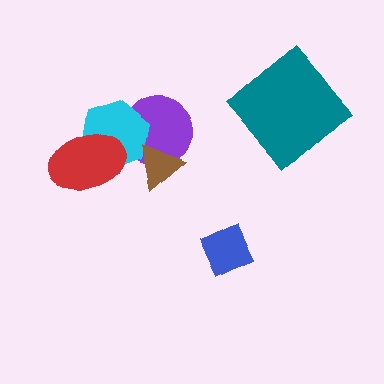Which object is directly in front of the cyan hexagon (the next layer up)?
The red ellipse is directly in front of the cyan hexagon.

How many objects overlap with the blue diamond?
0 objects overlap with the blue diamond.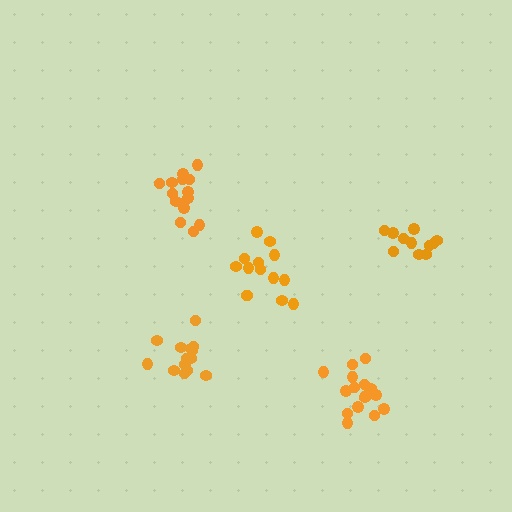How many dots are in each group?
Group 1: 15 dots, Group 2: 14 dots, Group 3: 14 dots, Group 4: 11 dots, Group 5: 16 dots (70 total).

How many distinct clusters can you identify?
There are 5 distinct clusters.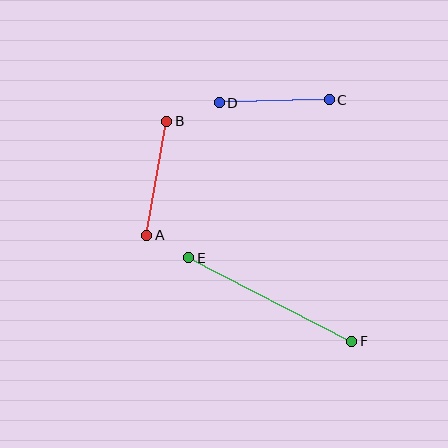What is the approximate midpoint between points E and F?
The midpoint is at approximately (270, 299) pixels.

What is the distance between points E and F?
The distance is approximately 183 pixels.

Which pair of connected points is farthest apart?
Points E and F are farthest apart.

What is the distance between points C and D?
The distance is approximately 110 pixels.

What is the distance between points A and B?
The distance is approximately 115 pixels.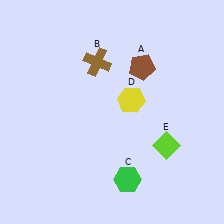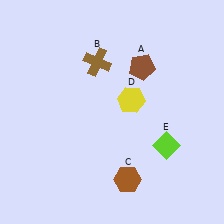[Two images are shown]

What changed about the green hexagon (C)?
In Image 1, C is green. In Image 2, it changed to brown.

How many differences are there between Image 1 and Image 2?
There is 1 difference between the two images.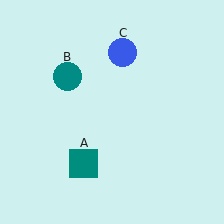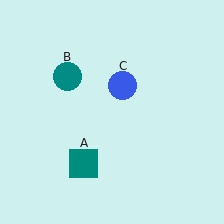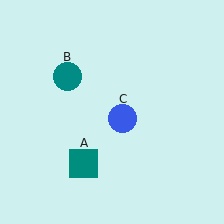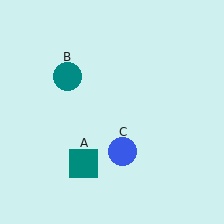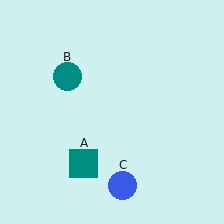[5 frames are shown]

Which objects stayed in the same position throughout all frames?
Teal square (object A) and teal circle (object B) remained stationary.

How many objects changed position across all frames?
1 object changed position: blue circle (object C).